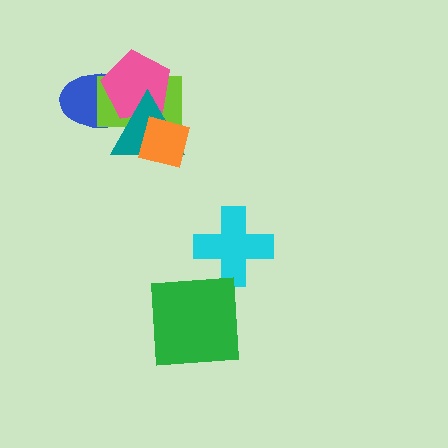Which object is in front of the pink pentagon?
The teal triangle is in front of the pink pentagon.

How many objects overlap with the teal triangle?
4 objects overlap with the teal triangle.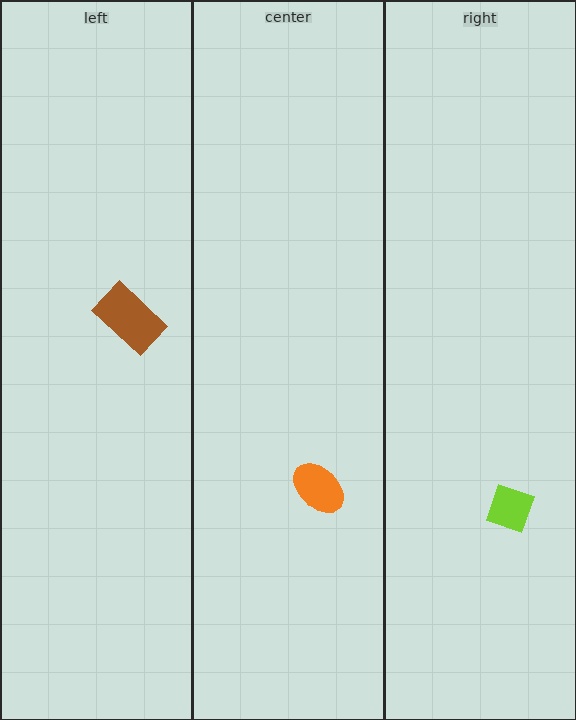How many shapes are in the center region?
1.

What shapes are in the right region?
The lime diamond.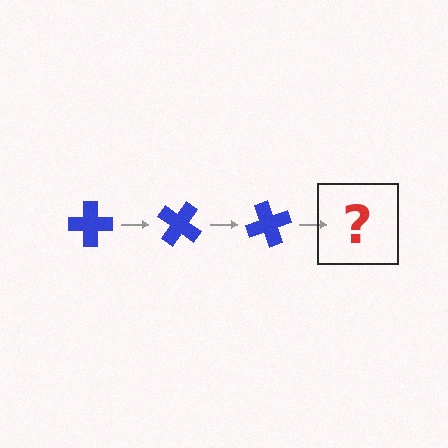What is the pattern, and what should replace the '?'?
The pattern is that the cross rotates 35 degrees each step. The '?' should be a blue cross rotated 105 degrees.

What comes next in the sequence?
The next element should be a blue cross rotated 105 degrees.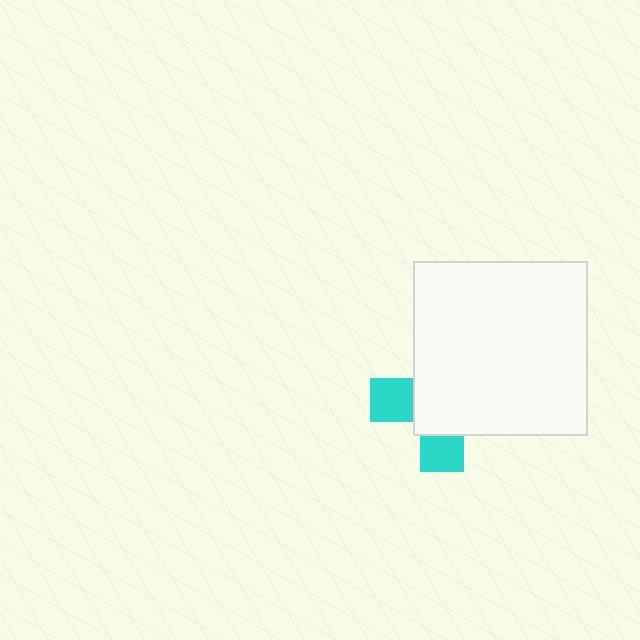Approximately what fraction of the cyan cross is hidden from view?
Roughly 67% of the cyan cross is hidden behind the white square.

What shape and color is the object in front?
The object in front is a white square.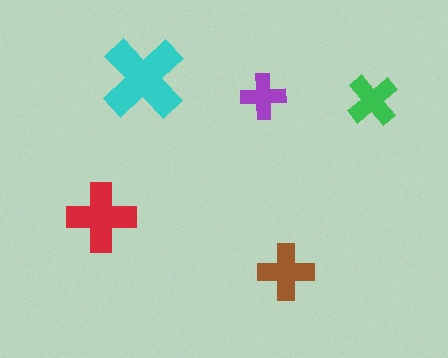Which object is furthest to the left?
The red cross is leftmost.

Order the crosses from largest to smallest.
the cyan one, the red one, the brown one, the green one, the purple one.